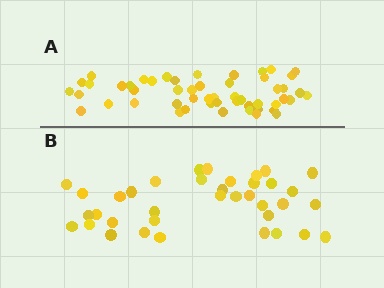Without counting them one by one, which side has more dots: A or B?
Region A (the top region) has more dots.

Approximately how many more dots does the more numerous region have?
Region A has approximately 15 more dots than region B.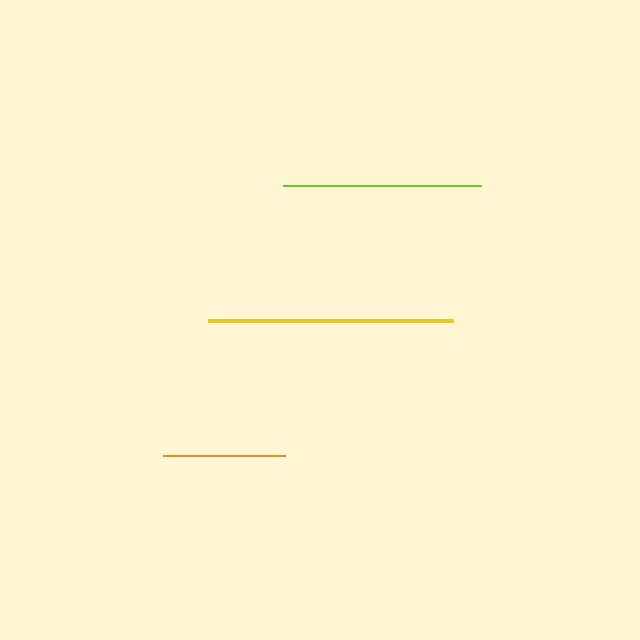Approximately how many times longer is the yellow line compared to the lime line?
The yellow line is approximately 1.2 times the length of the lime line.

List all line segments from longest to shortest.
From longest to shortest: yellow, lime, orange.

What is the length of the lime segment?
The lime segment is approximately 199 pixels long.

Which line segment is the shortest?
The orange line is the shortest at approximately 123 pixels.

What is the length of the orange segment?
The orange segment is approximately 123 pixels long.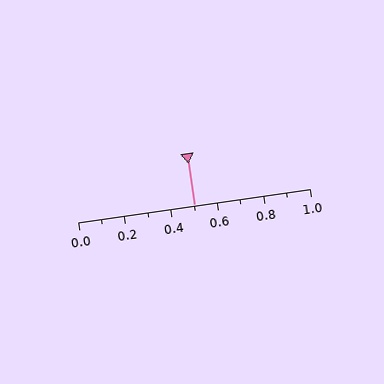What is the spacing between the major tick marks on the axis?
The major ticks are spaced 0.2 apart.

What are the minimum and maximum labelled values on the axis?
The axis runs from 0.0 to 1.0.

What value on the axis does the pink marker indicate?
The marker indicates approximately 0.5.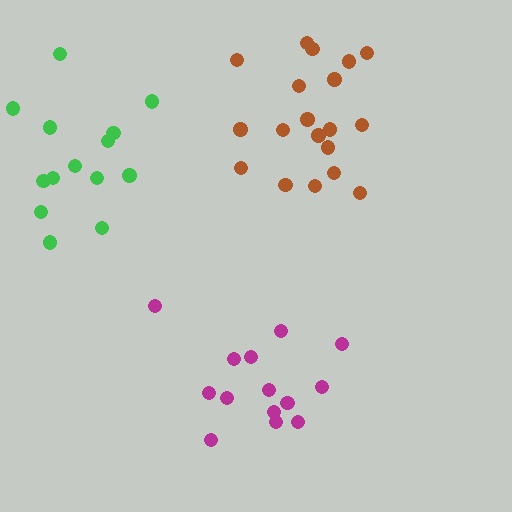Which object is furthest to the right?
The brown cluster is rightmost.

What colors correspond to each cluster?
The clusters are colored: brown, magenta, green.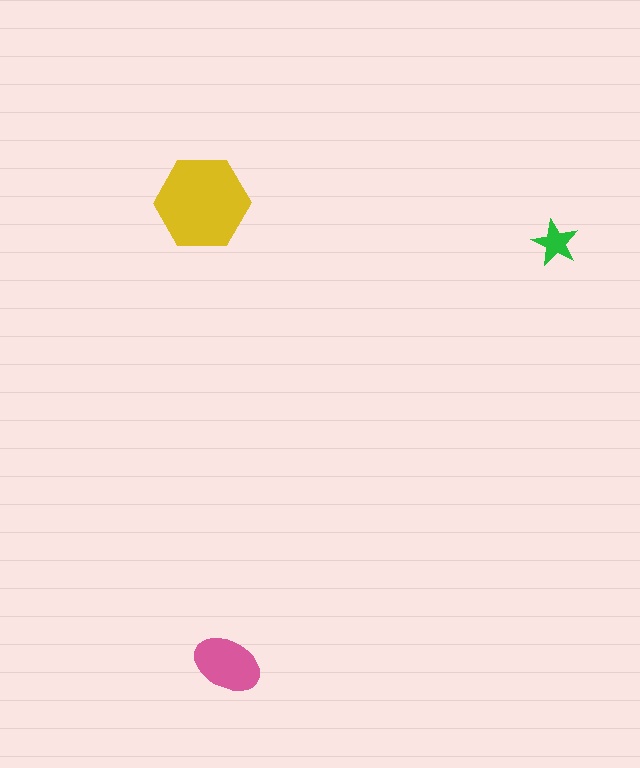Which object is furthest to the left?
The yellow hexagon is leftmost.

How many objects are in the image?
There are 3 objects in the image.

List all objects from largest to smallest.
The yellow hexagon, the pink ellipse, the green star.